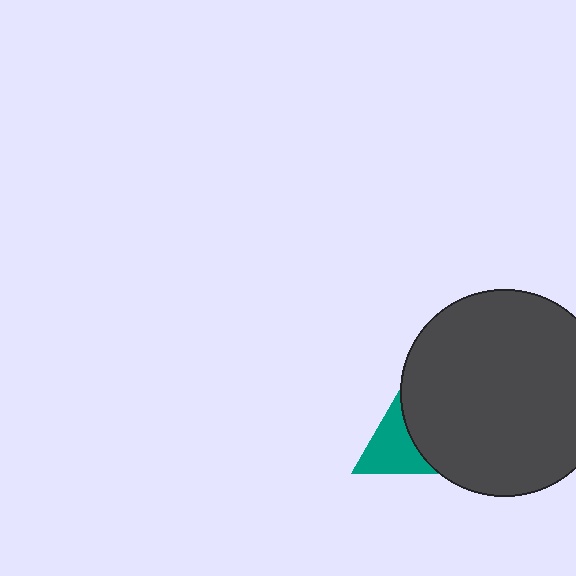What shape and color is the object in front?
The object in front is a dark gray circle.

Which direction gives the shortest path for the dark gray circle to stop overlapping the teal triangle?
Moving right gives the shortest separation.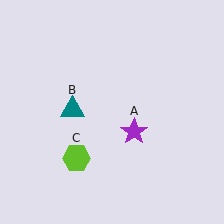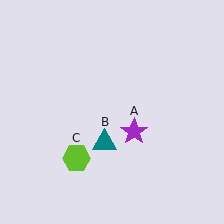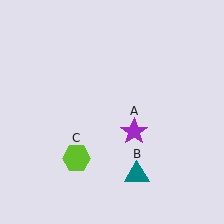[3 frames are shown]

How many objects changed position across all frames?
1 object changed position: teal triangle (object B).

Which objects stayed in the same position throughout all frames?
Purple star (object A) and lime hexagon (object C) remained stationary.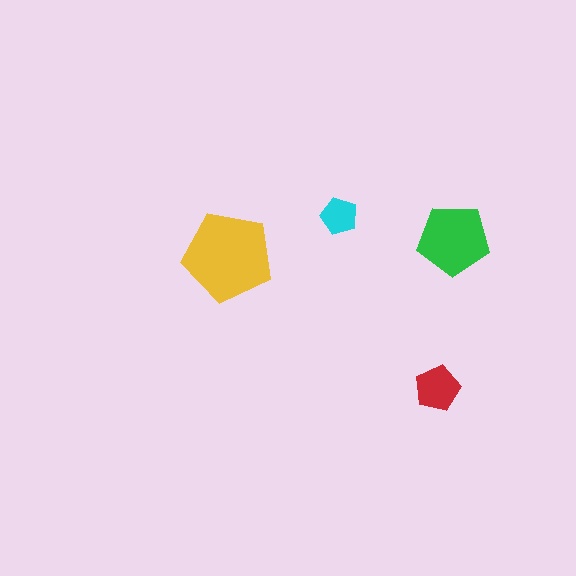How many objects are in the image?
There are 4 objects in the image.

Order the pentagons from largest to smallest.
the yellow one, the green one, the red one, the cyan one.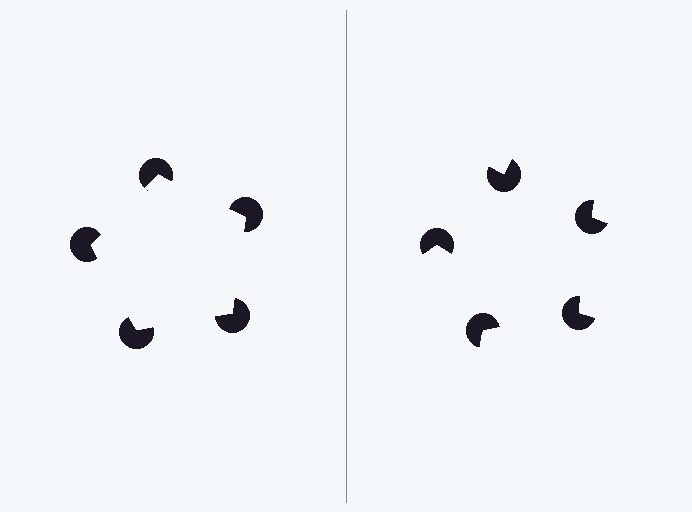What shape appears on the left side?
An illusory pentagon.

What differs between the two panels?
The pac-man discs are positioned identically on both sides; only the wedge orientations differ. On the left they align to a pentagon; on the right they are misaligned.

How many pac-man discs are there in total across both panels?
10 — 5 on each side.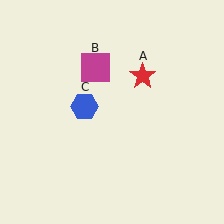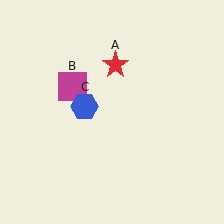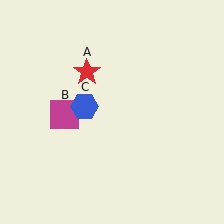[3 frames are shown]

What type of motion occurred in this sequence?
The red star (object A), magenta square (object B) rotated counterclockwise around the center of the scene.